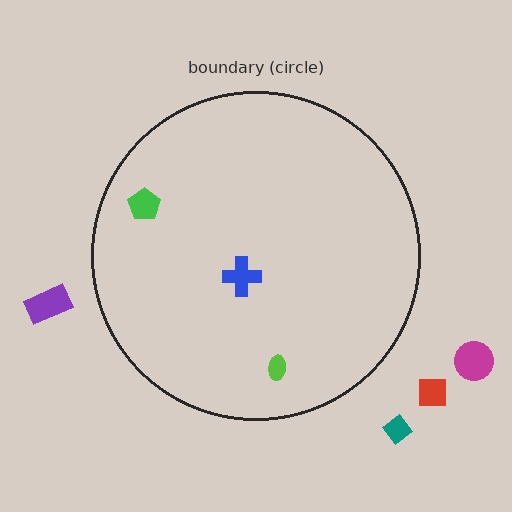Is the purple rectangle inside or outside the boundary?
Outside.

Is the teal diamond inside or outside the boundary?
Outside.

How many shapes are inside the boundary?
3 inside, 4 outside.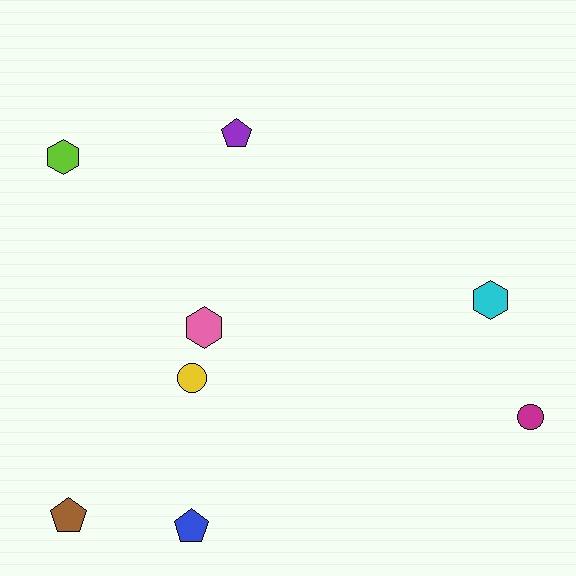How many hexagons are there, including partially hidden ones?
There are 3 hexagons.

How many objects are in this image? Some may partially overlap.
There are 8 objects.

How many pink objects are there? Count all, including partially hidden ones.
There is 1 pink object.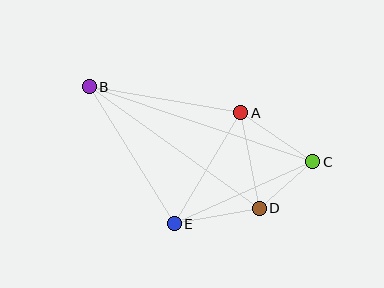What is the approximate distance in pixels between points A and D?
The distance between A and D is approximately 97 pixels.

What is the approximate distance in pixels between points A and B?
The distance between A and B is approximately 154 pixels.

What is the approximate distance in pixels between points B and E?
The distance between B and E is approximately 161 pixels.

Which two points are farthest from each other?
Points B and C are farthest from each other.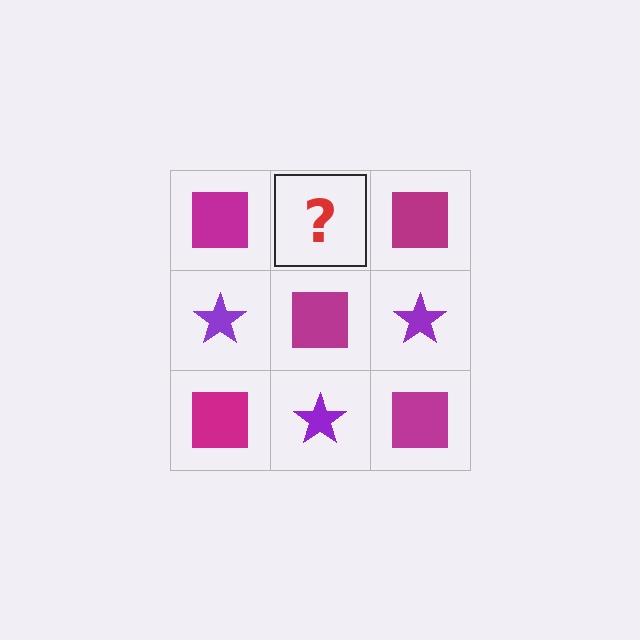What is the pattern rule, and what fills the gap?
The rule is that it alternates magenta square and purple star in a checkerboard pattern. The gap should be filled with a purple star.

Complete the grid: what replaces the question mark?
The question mark should be replaced with a purple star.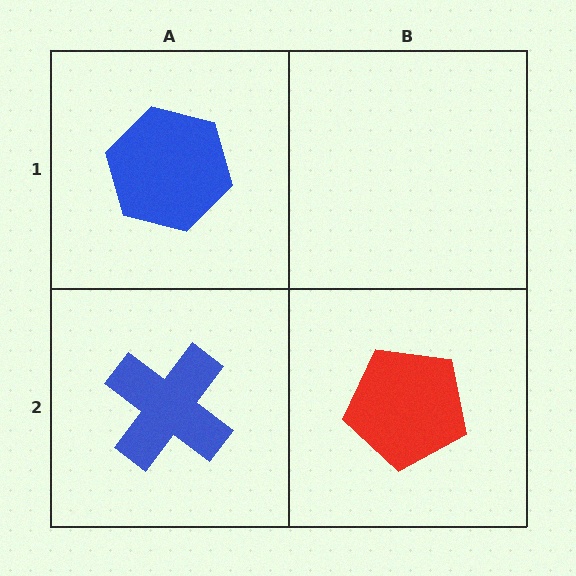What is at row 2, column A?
A blue cross.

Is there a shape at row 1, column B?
No, that cell is empty.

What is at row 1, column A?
A blue hexagon.